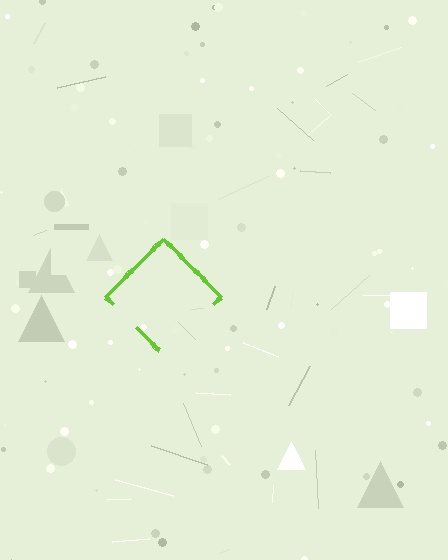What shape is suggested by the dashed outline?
The dashed outline suggests a diamond.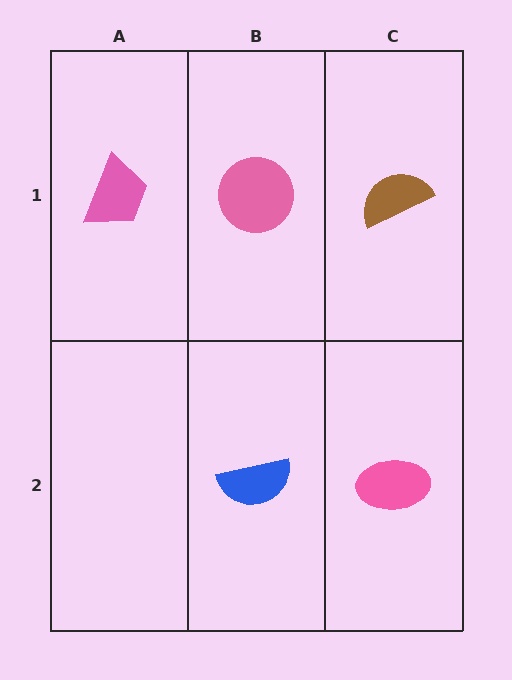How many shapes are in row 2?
2 shapes.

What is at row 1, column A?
A pink trapezoid.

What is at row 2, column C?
A pink ellipse.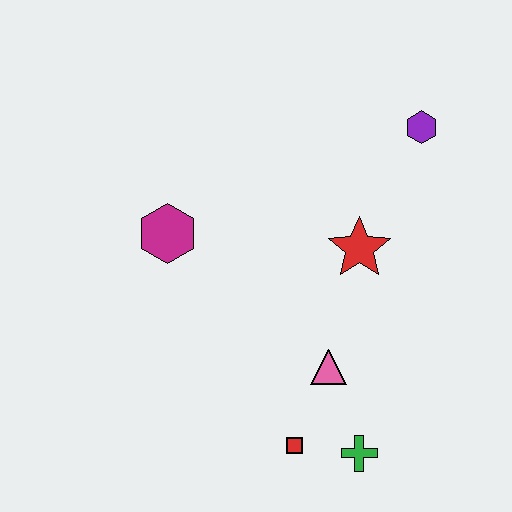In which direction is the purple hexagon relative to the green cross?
The purple hexagon is above the green cross.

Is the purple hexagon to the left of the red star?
No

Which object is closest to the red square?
The green cross is closest to the red square.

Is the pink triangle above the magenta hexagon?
No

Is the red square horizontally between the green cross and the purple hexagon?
No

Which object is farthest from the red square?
The purple hexagon is farthest from the red square.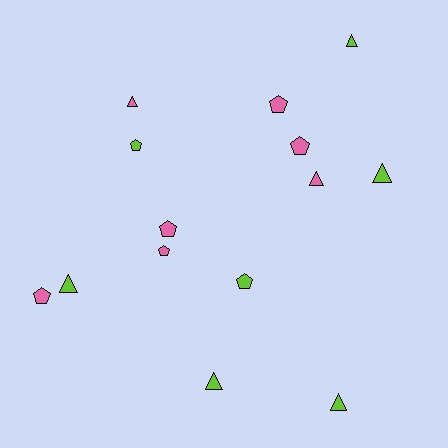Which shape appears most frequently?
Pentagon, with 7 objects.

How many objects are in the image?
There are 14 objects.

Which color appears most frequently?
Lime, with 7 objects.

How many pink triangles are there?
There are 2 pink triangles.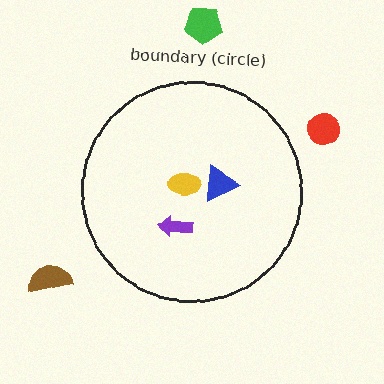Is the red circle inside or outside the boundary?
Outside.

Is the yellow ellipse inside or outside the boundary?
Inside.